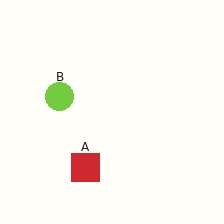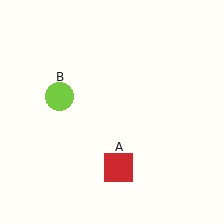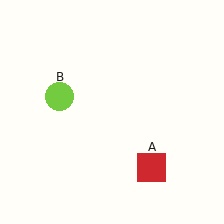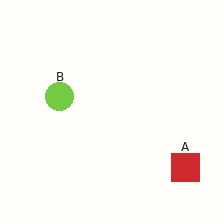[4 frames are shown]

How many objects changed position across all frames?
1 object changed position: red square (object A).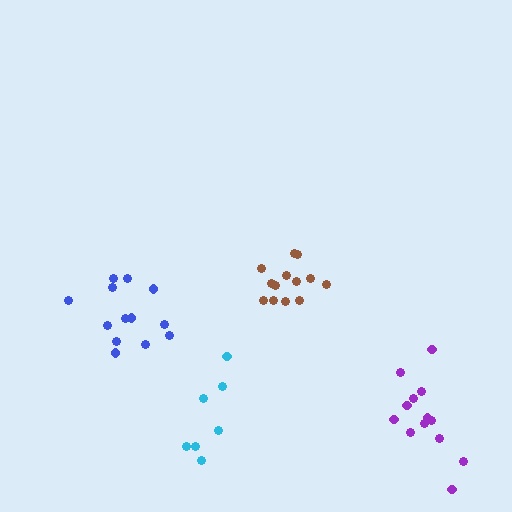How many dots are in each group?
Group 1: 7 dots, Group 2: 13 dots, Group 3: 13 dots, Group 4: 13 dots (46 total).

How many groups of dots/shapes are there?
There are 4 groups.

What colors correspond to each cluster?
The clusters are colored: cyan, brown, purple, blue.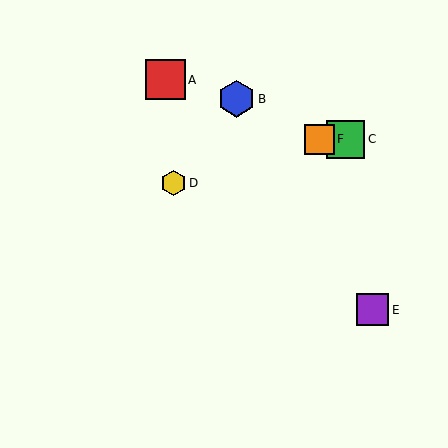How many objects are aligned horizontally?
2 objects (C, F) are aligned horizontally.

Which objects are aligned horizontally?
Objects C, F are aligned horizontally.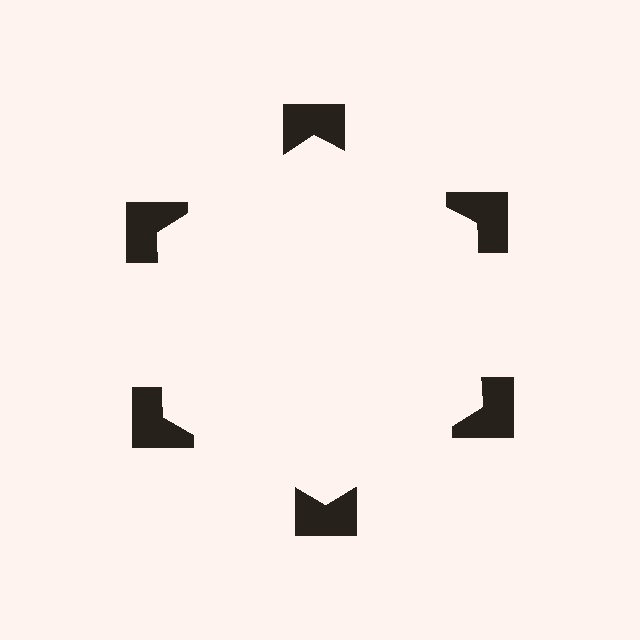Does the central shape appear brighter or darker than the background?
It typically appears slightly brighter than the background, even though no actual brightness change is drawn.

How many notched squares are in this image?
There are 6 — one at each vertex of the illusory hexagon.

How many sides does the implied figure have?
6 sides.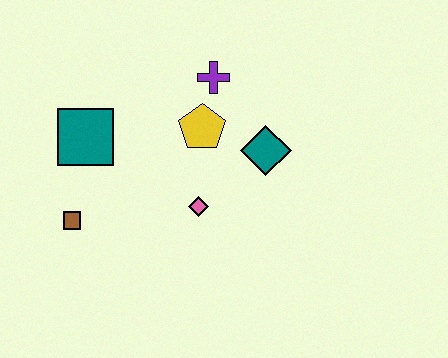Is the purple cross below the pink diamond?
No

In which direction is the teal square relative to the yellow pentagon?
The teal square is to the left of the yellow pentagon.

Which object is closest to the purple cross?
The yellow pentagon is closest to the purple cross.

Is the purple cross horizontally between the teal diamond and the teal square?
Yes